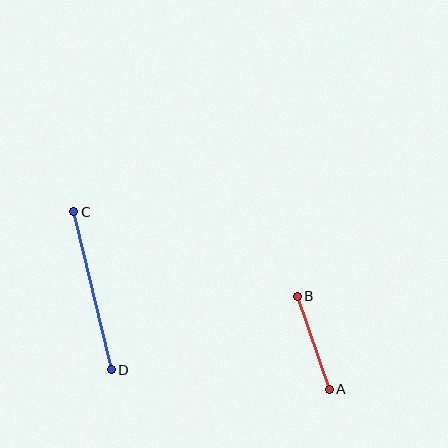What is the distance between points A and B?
The distance is approximately 98 pixels.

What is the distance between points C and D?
The distance is approximately 162 pixels.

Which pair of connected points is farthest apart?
Points C and D are farthest apart.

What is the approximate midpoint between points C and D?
The midpoint is at approximately (93, 291) pixels.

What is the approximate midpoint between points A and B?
The midpoint is at approximately (313, 343) pixels.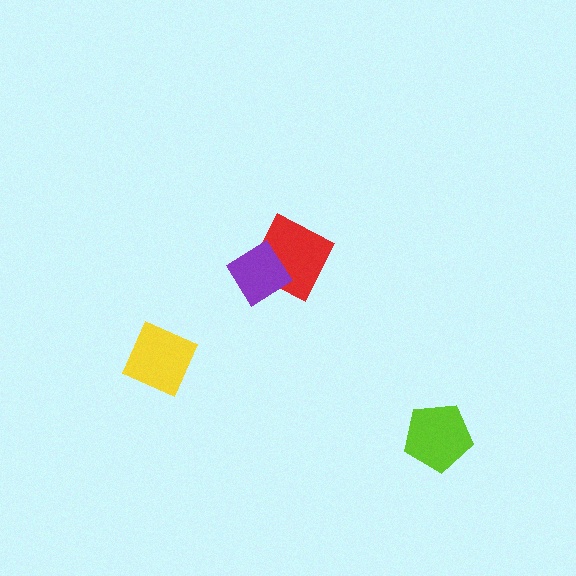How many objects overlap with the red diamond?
1 object overlaps with the red diamond.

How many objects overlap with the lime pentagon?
0 objects overlap with the lime pentagon.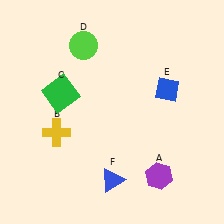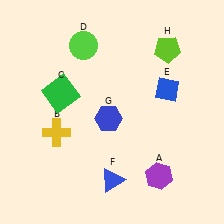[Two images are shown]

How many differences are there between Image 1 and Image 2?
There are 2 differences between the two images.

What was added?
A blue hexagon (G), a lime pentagon (H) were added in Image 2.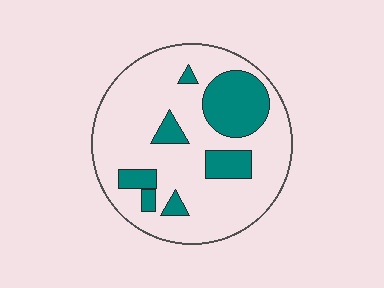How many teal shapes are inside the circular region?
7.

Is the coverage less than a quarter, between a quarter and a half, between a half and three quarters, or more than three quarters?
Less than a quarter.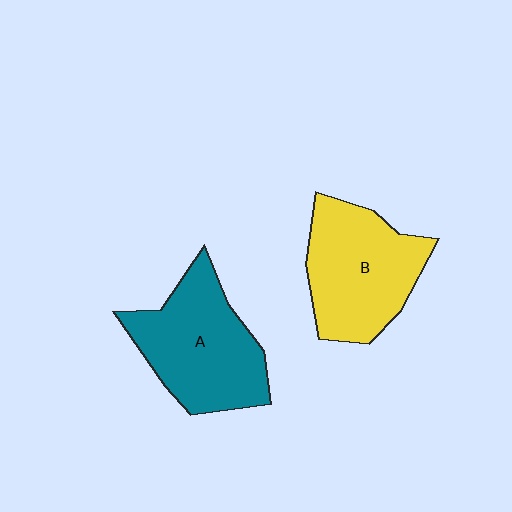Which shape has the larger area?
Shape A (teal).